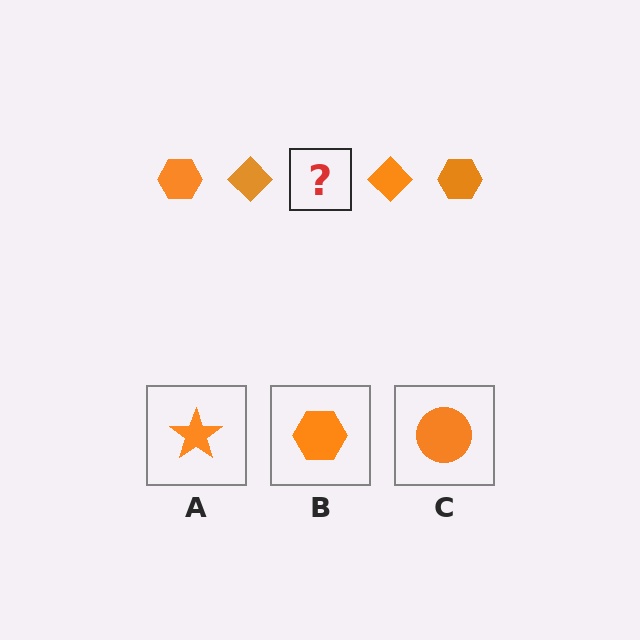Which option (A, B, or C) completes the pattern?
B.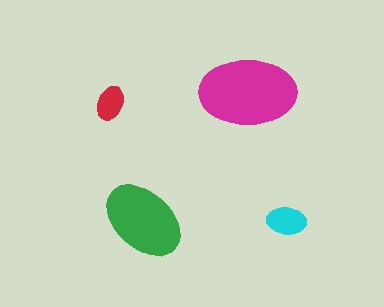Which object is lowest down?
The cyan ellipse is bottommost.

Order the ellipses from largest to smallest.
the magenta one, the green one, the cyan one, the red one.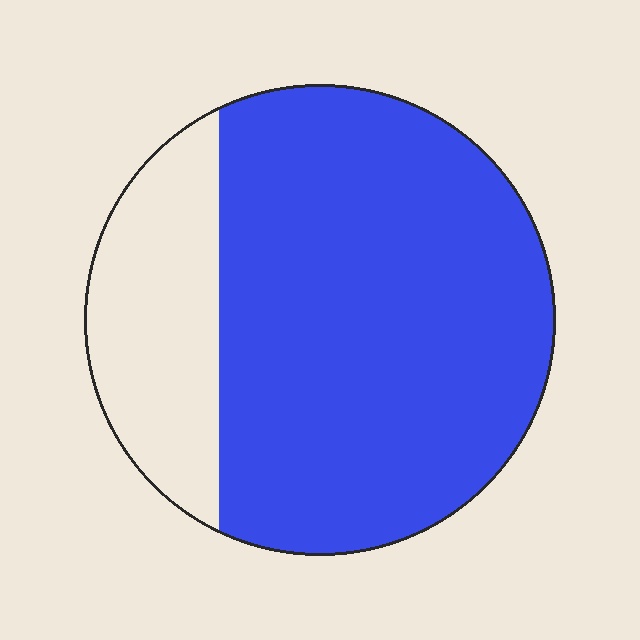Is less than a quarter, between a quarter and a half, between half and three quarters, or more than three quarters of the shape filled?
More than three quarters.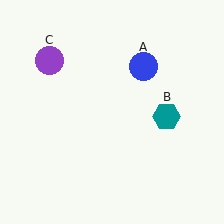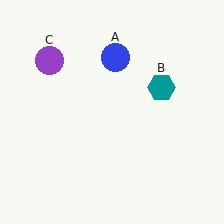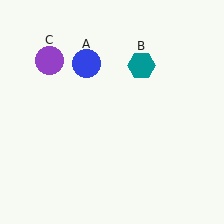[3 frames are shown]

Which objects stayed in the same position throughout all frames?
Purple circle (object C) remained stationary.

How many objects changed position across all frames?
2 objects changed position: blue circle (object A), teal hexagon (object B).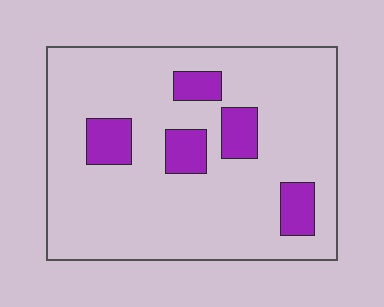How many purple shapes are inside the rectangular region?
5.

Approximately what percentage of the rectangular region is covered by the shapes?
Approximately 15%.